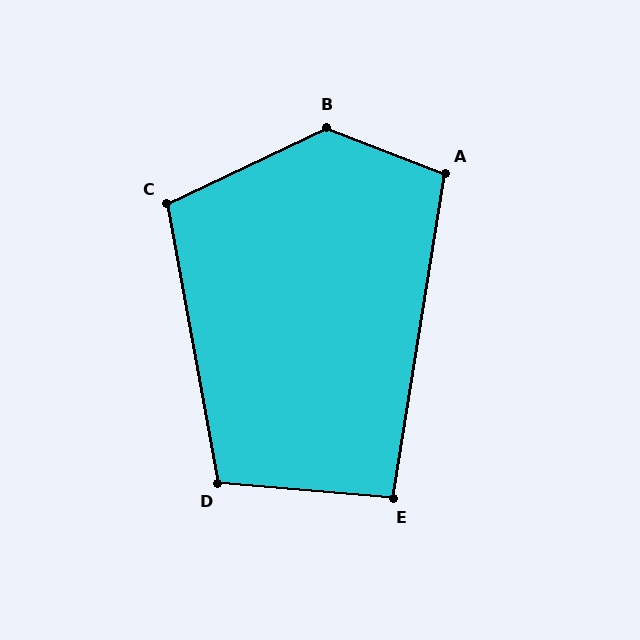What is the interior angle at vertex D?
Approximately 105 degrees (obtuse).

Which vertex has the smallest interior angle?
E, at approximately 94 degrees.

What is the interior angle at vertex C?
Approximately 105 degrees (obtuse).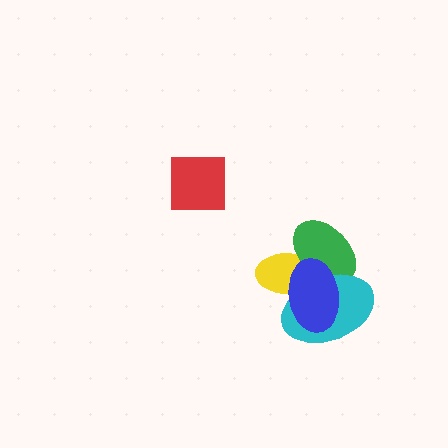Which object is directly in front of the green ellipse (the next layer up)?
The cyan ellipse is directly in front of the green ellipse.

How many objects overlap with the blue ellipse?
3 objects overlap with the blue ellipse.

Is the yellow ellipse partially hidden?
Yes, it is partially covered by another shape.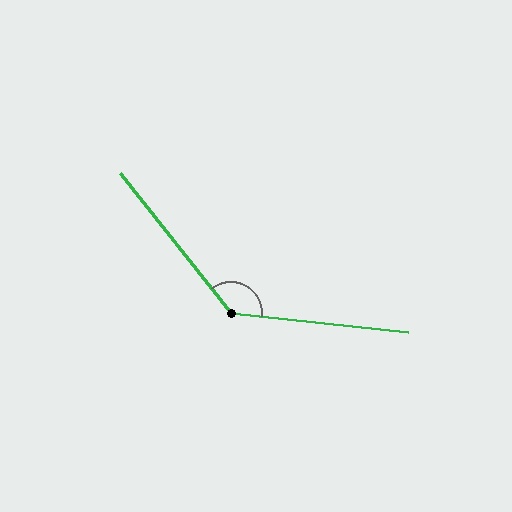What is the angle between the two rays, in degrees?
Approximately 134 degrees.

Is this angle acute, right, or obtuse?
It is obtuse.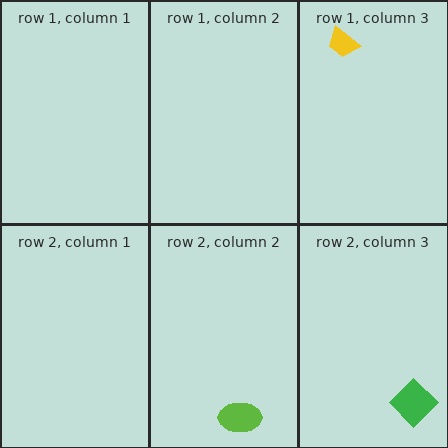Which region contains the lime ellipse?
The row 2, column 2 region.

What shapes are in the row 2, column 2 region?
The lime ellipse.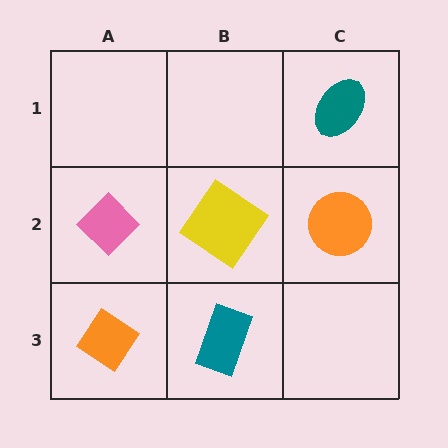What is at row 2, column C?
An orange circle.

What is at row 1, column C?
A teal ellipse.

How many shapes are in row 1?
1 shape.